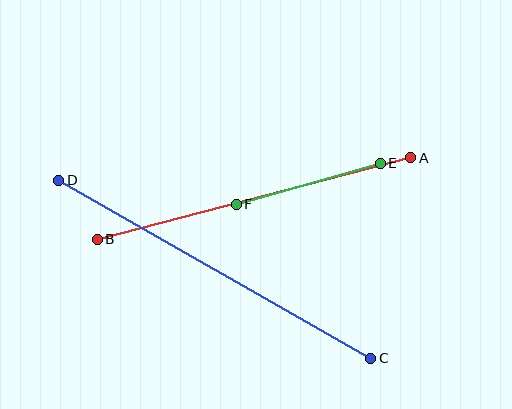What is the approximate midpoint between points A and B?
The midpoint is at approximately (254, 199) pixels.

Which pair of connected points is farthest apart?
Points C and D are farthest apart.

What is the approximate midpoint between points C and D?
The midpoint is at approximately (215, 269) pixels.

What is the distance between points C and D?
The distance is approximately 359 pixels.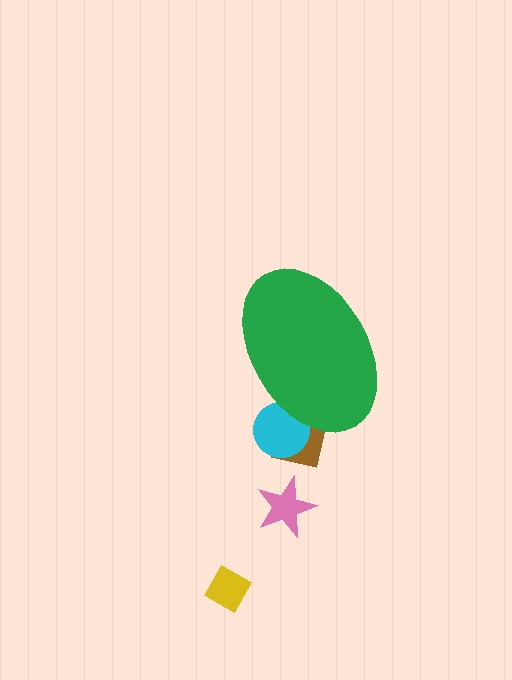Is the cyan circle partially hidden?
Yes, the cyan circle is partially hidden behind the green ellipse.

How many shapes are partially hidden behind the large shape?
2 shapes are partially hidden.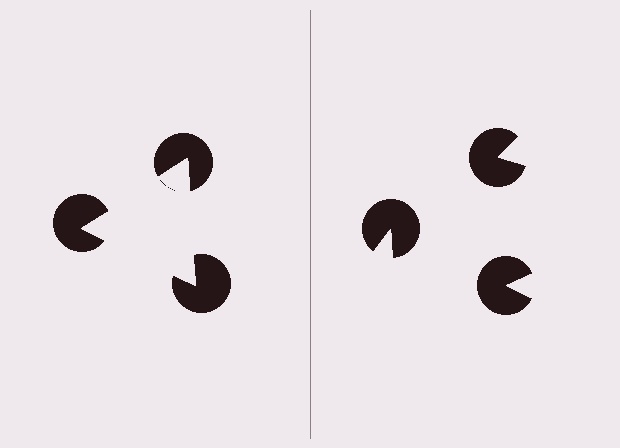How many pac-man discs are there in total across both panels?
6 — 3 on each side.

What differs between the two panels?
The pac-man discs are positioned identically on both sides; only the wedge orientations differ. On the left they align to a triangle; on the right they are misaligned.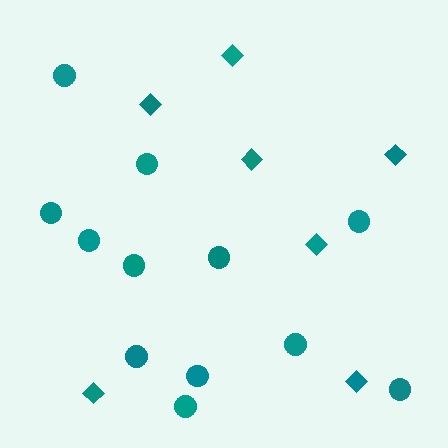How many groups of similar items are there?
There are 2 groups: one group of diamonds (7) and one group of circles (12).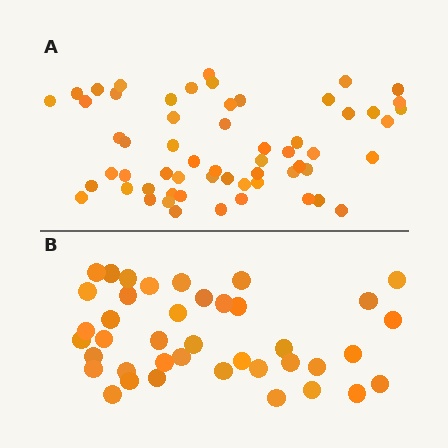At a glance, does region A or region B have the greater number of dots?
Region A (the top region) has more dots.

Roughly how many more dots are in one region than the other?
Region A has approximately 20 more dots than region B.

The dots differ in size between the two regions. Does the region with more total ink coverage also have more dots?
No. Region B has more total ink coverage because its dots are larger, but region A actually contains more individual dots. Total area can be misleading — the number of items is what matters here.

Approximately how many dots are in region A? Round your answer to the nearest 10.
About 60 dots. (The exact count is 59, which rounds to 60.)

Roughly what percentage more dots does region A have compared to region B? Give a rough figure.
About 50% more.